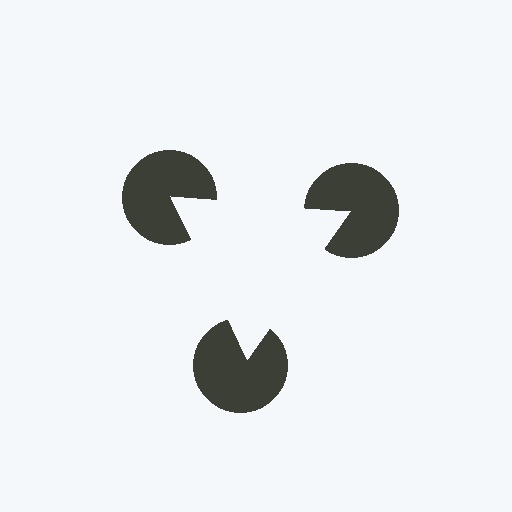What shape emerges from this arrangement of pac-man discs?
An illusory triangle — its edges are inferred from the aligned wedge cuts in the pac-man discs, not physically drawn.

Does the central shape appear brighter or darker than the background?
It typically appears slightly brighter than the background, even though no actual brightness change is drawn.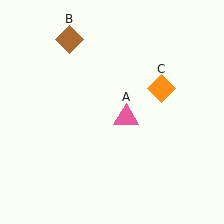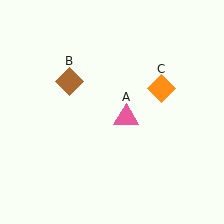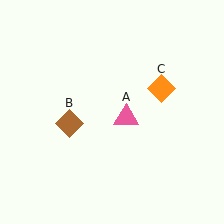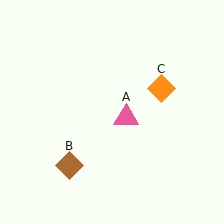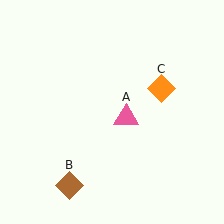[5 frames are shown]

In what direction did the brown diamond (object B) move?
The brown diamond (object B) moved down.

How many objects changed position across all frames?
1 object changed position: brown diamond (object B).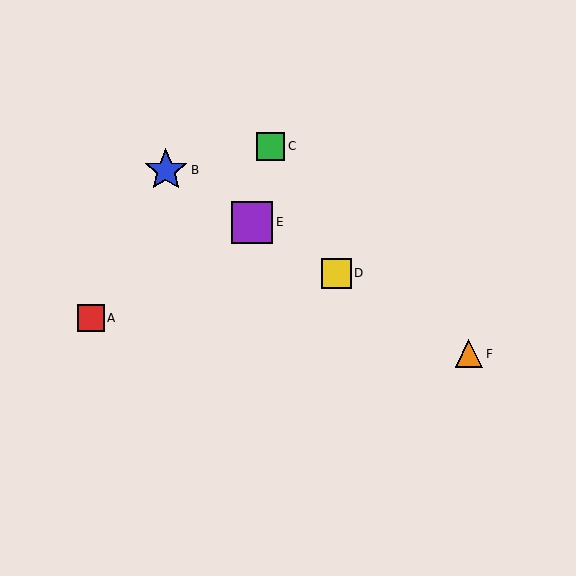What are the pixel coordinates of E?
Object E is at (252, 222).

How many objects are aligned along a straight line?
4 objects (B, D, E, F) are aligned along a straight line.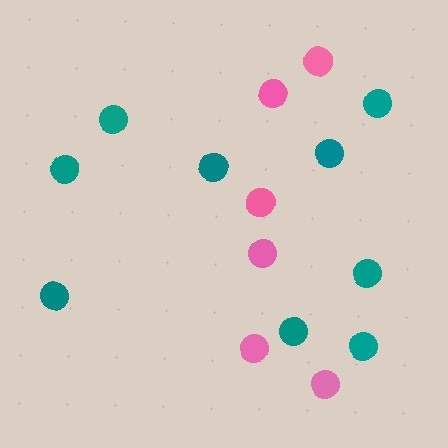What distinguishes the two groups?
There are 2 groups: one group of pink circles (6) and one group of teal circles (9).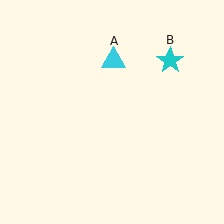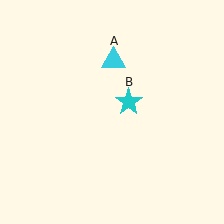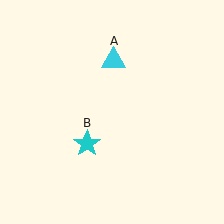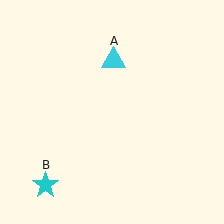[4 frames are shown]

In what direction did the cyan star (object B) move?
The cyan star (object B) moved down and to the left.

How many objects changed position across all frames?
1 object changed position: cyan star (object B).